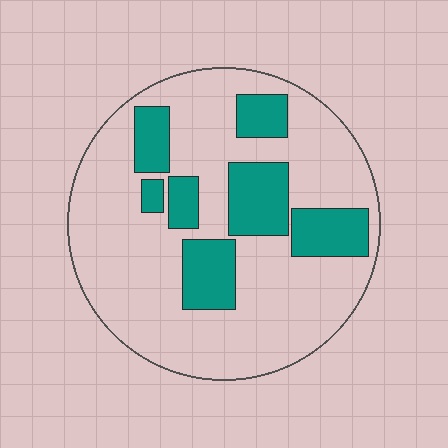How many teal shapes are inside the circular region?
7.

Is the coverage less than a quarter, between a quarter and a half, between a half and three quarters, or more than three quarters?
Less than a quarter.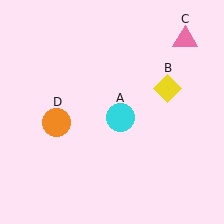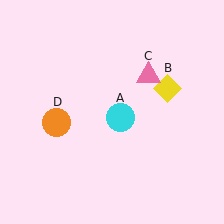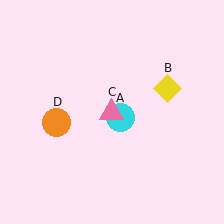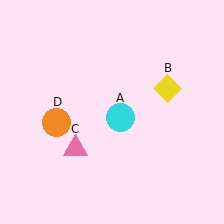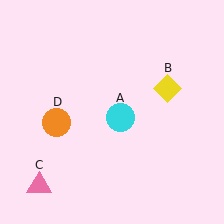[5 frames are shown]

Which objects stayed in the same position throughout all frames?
Cyan circle (object A) and yellow diamond (object B) and orange circle (object D) remained stationary.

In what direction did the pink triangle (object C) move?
The pink triangle (object C) moved down and to the left.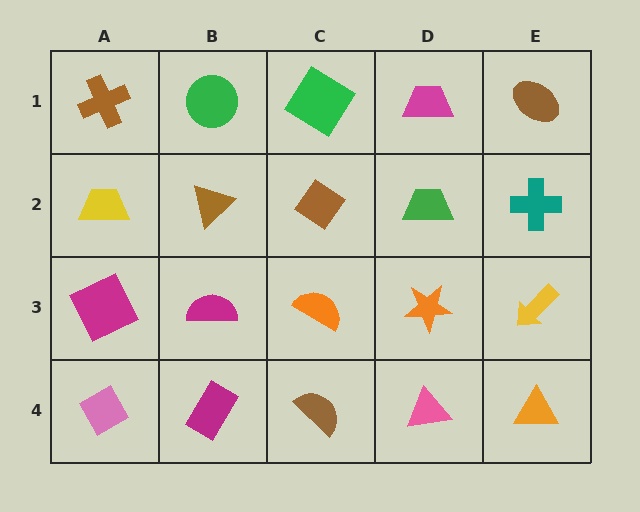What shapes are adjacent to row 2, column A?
A brown cross (row 1, column A), a magenta square (row 3, column A), a brown triangle (row 2, column B).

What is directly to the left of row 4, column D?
A brown semicircle.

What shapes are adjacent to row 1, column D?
A green trapezoid (row 2, column D), a green diamond (row 1, column C), a brown ellipse (row 1, column E).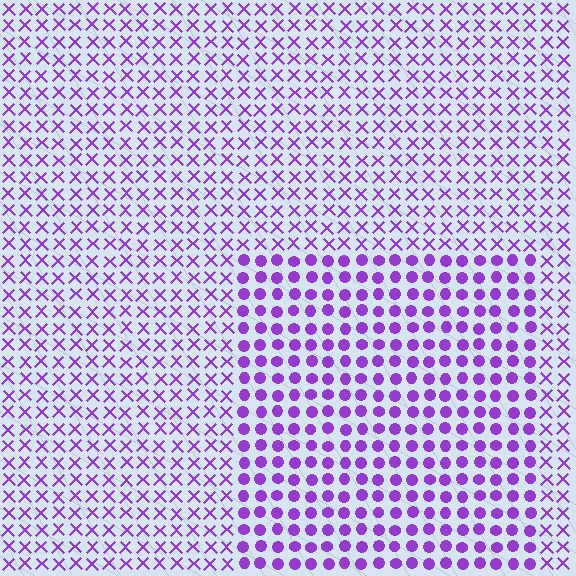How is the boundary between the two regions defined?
The boundary is defined by a change in element shape: circles inside vs. X marks outside. All elements share the same color and spacing.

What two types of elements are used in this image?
The image uses circles inside the rectangle region and X marks outside it.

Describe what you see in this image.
The image is filled with small purple elements arranged in a uniform grid. A rectangle-shaped region contains circles, while the surrounding area contains X marks. The boundary is defined purely by the change in element shape.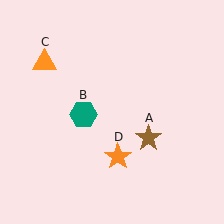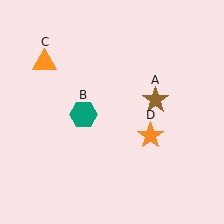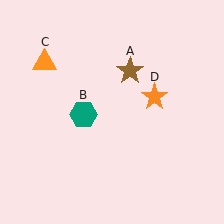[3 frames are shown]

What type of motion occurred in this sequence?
The brown star (object A), orange star (object D) rotated counterclockwise around the center of the scene.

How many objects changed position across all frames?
2 objects changed position: brown star (object A), orange star (object D).